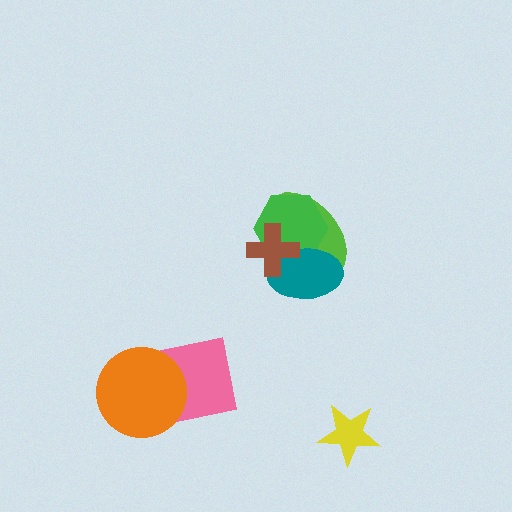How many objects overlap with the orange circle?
1 object overlaps with the orange circle.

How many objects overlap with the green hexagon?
3 objects overlap with the green hexagon.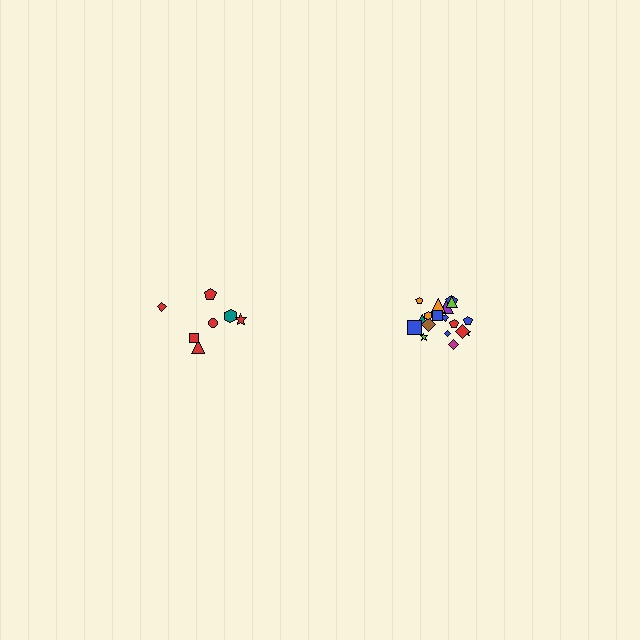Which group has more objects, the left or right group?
The right group.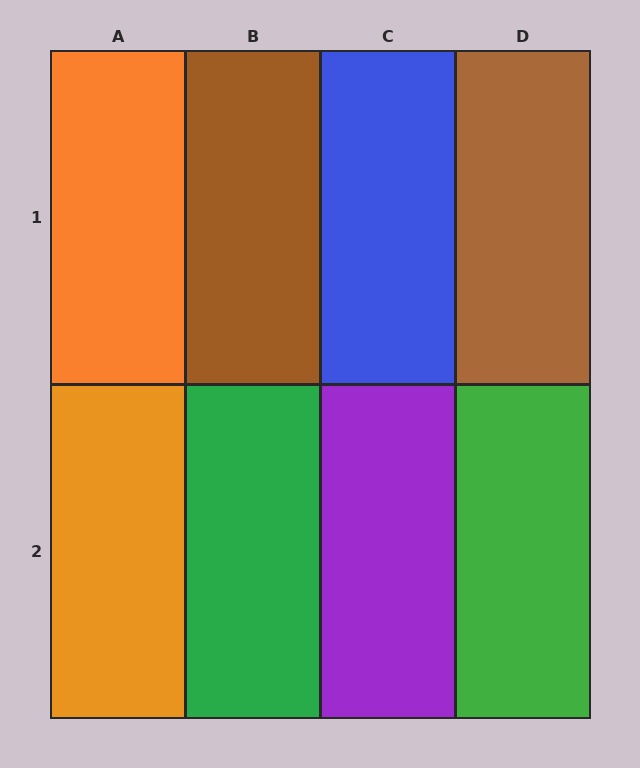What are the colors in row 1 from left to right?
Orange, brown, blue, brown.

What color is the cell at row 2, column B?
Green.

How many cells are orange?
2 cells are orange.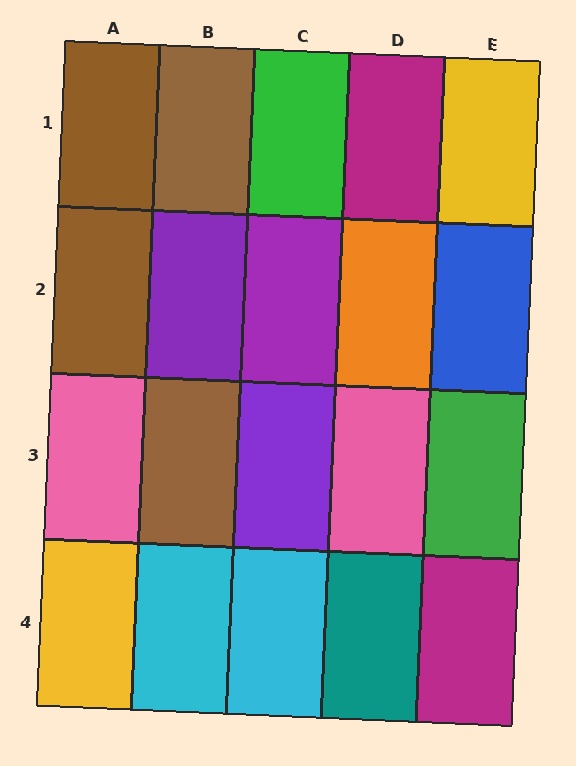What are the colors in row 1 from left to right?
Brown, brown, green, magenta, yellow.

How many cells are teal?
1 cell is teal.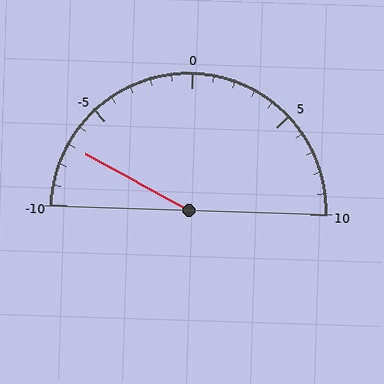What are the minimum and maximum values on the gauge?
The gauge ranges from -10 to 10.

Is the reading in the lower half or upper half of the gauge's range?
The reading is in the lower half of the range (-10 to 10).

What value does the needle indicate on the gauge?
The needle indicates approximately -7.